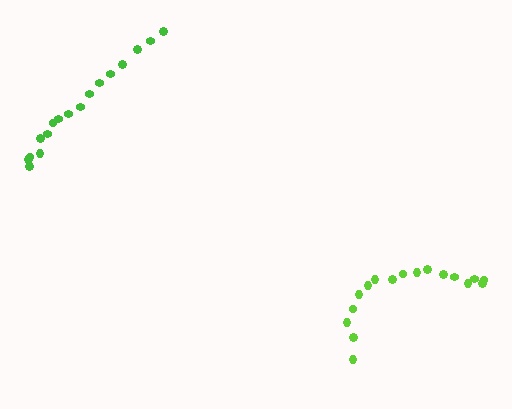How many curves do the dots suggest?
There are 2 distinct paths.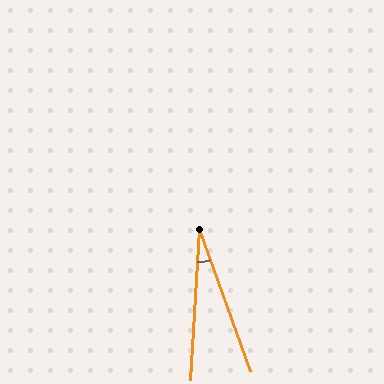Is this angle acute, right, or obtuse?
It is acute.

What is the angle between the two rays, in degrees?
Approximately 23 degrees.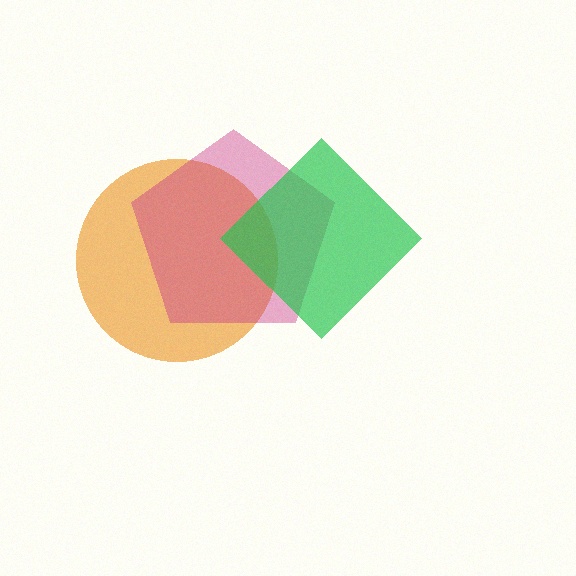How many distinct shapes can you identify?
There are 3 distinct shapes: an orange circle, a magenta pentagon, a green diamond.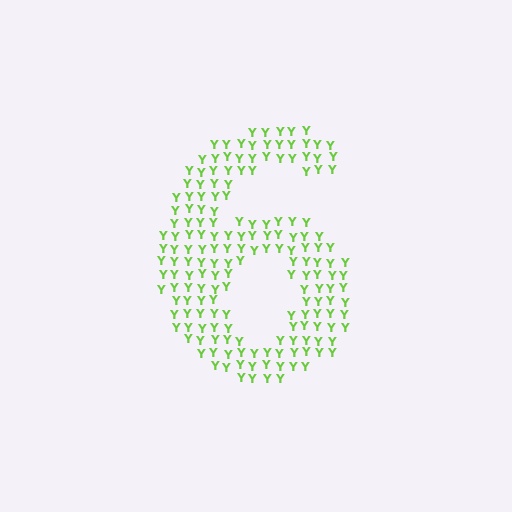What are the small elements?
The small elements are letter Y's.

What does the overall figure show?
The overall figure shows the digit 6.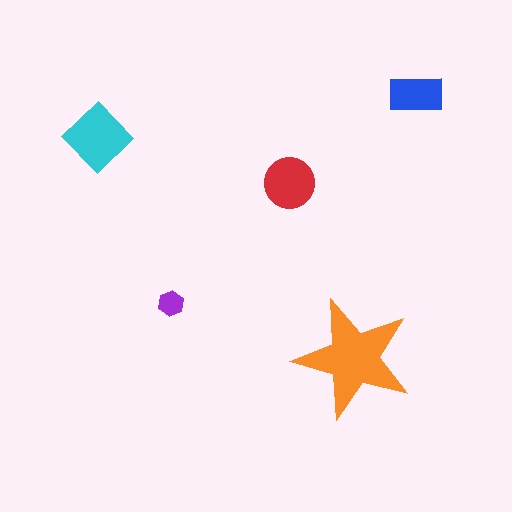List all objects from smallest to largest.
The purple hexagon, the blue rectangle, the red circle, the cyan diamond, the orange star.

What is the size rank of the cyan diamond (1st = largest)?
2nd.